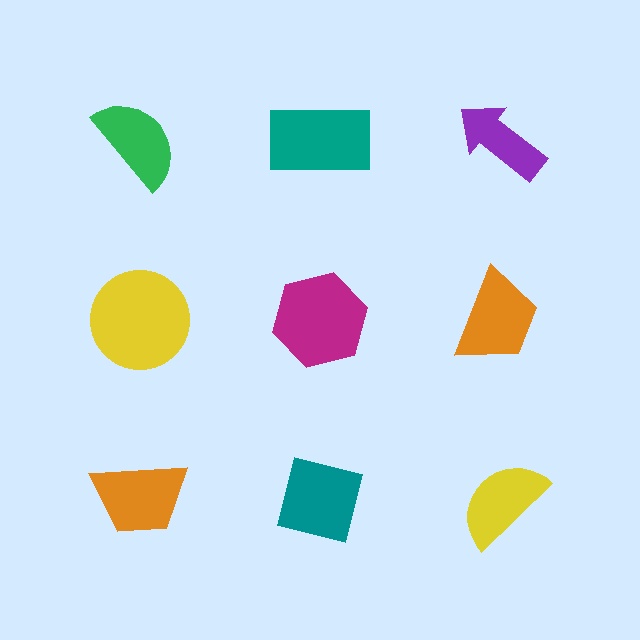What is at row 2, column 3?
An orange trapezoid.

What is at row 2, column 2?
A magenta hexagon.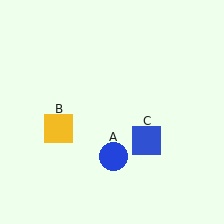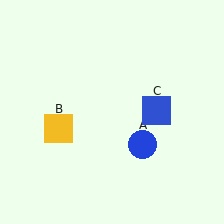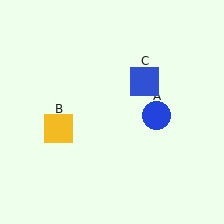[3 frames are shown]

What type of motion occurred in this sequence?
The blue circle (object A), blue square (object C) rotated counterclockwise around the center of the scene.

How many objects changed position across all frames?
2 objects changed position: blue circle (object A), blue square (object C).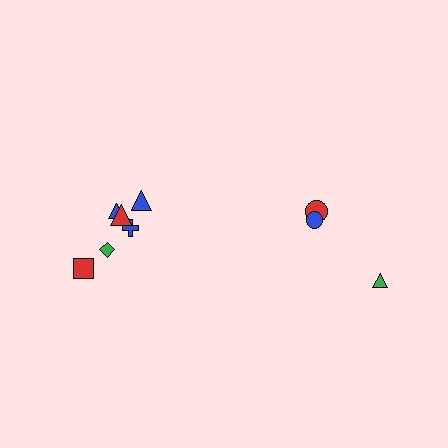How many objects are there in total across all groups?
There are 9 objects.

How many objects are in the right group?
There are 3 objects.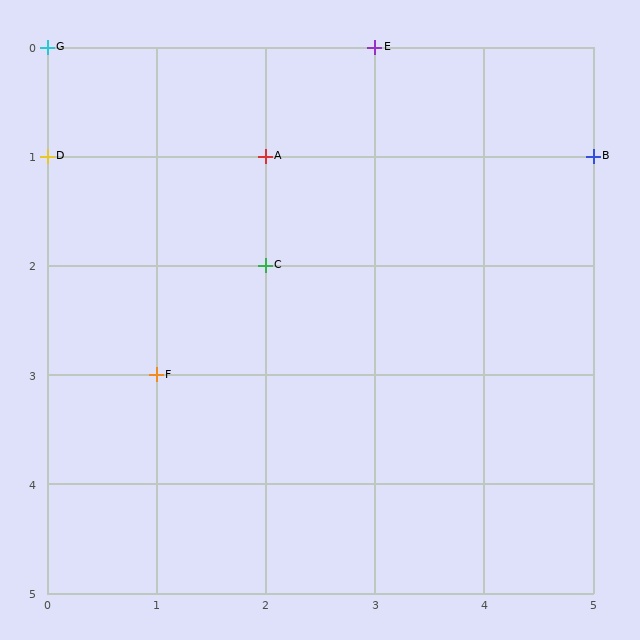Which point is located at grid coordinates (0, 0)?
Point G is at (0, 0).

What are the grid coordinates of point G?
Point G is at grid coordinates (0, 0).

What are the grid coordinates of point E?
Point E is at grid coordinates (3, 0).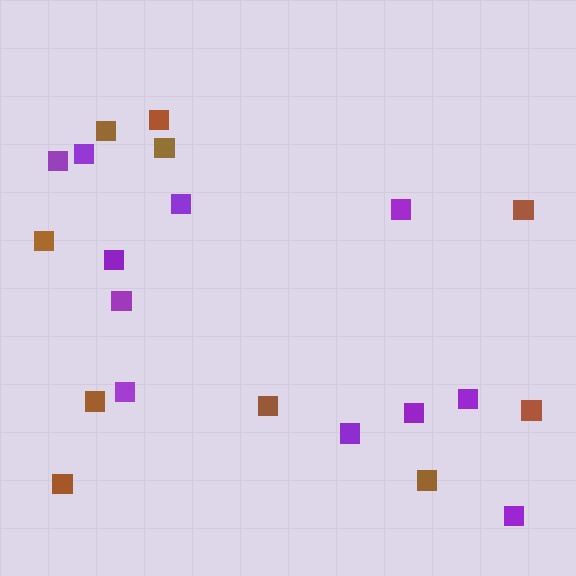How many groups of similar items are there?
There are 2 groups: one group of purple squares (11) and one group of brown squares (10).